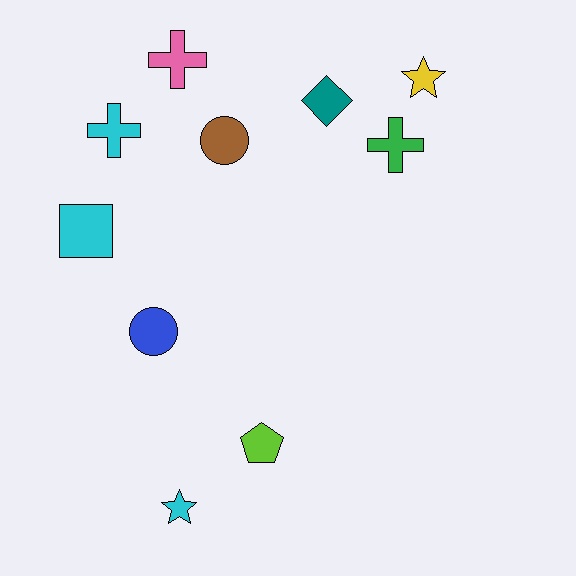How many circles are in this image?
There are 2 circles.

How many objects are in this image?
There are 10 objects.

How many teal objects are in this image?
There is 1 teal object.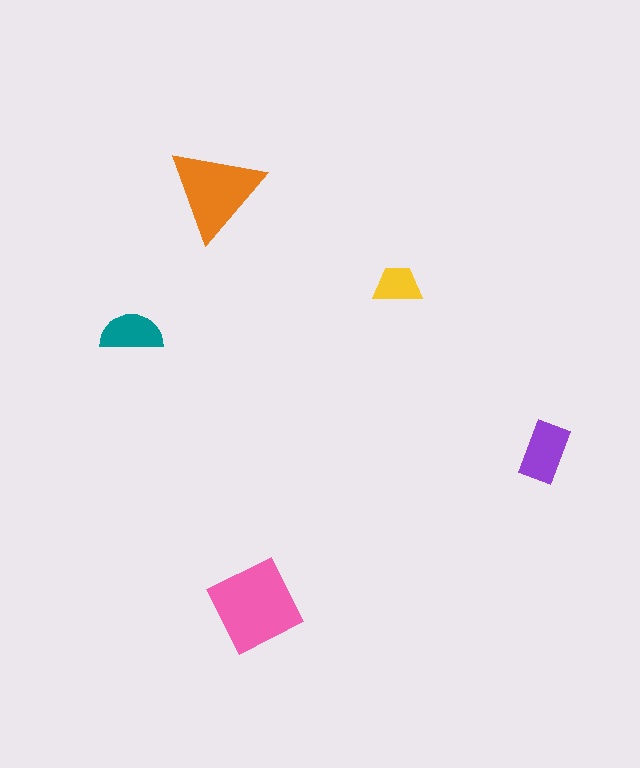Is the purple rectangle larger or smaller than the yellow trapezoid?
Larger.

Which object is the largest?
The pink diamond.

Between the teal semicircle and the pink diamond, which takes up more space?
The pink diamond.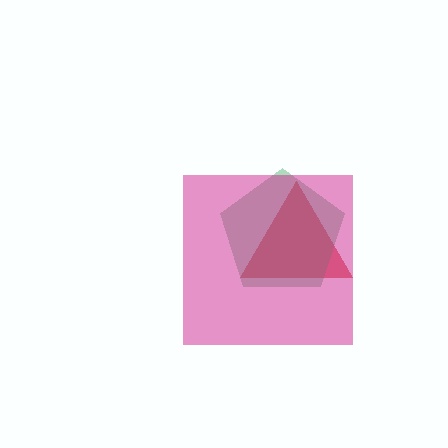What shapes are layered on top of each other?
The layered shapes are: a red triangle, a green pentagon, a magenta square.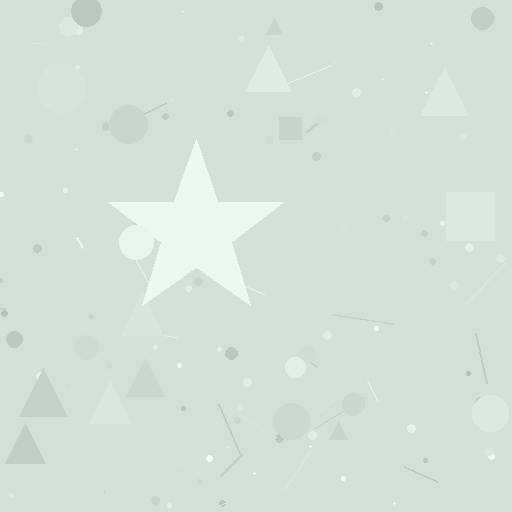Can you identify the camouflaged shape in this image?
The camouflaged shape is a star.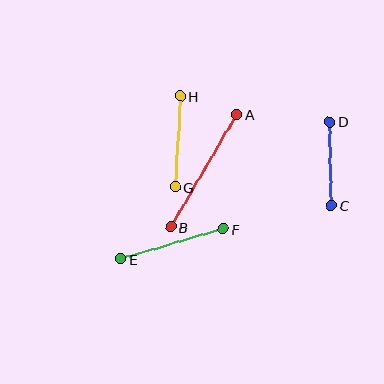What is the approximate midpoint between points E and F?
The midpoint is at approximately (172, 244) pixels.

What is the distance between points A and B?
The distance is approximately 130 pixels.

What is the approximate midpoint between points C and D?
The midpoint is at approximately (330, 164) pixels.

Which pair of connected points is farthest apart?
Points A and B are farthest apart.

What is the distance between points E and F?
The distance is approximately 107 pixels.